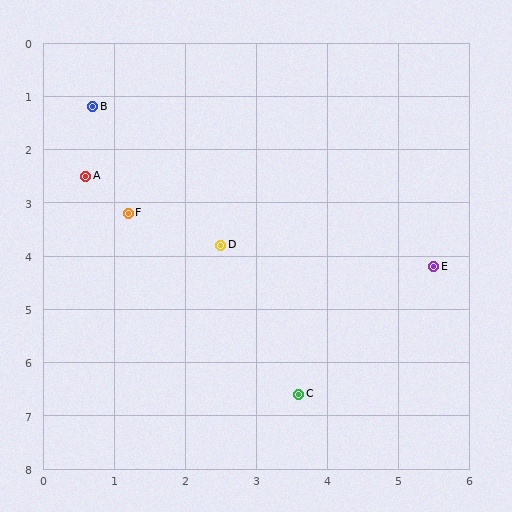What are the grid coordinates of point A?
Point A is at approximately (0.6, 2.5).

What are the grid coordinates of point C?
Point C is at approximately (3.6, 6.6).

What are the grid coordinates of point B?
Point B is at approximately (0.7, 1.2).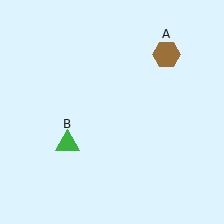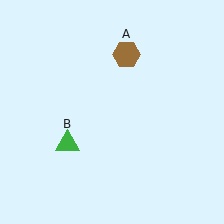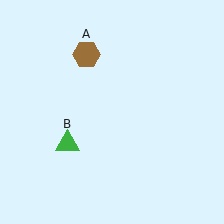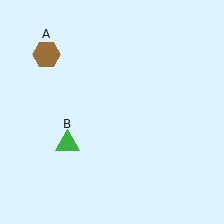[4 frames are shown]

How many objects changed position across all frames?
1 object changed position: brown hexagon (object A).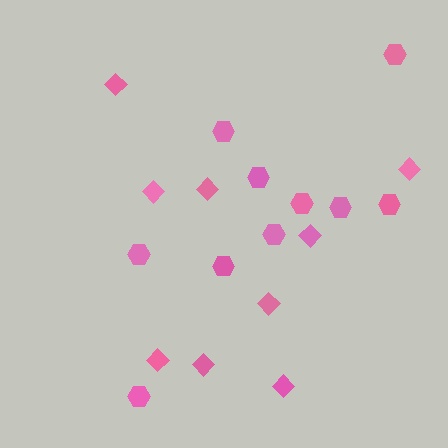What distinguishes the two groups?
There are 2 groups: one group of hexagons (10) and one group of diamonds (9).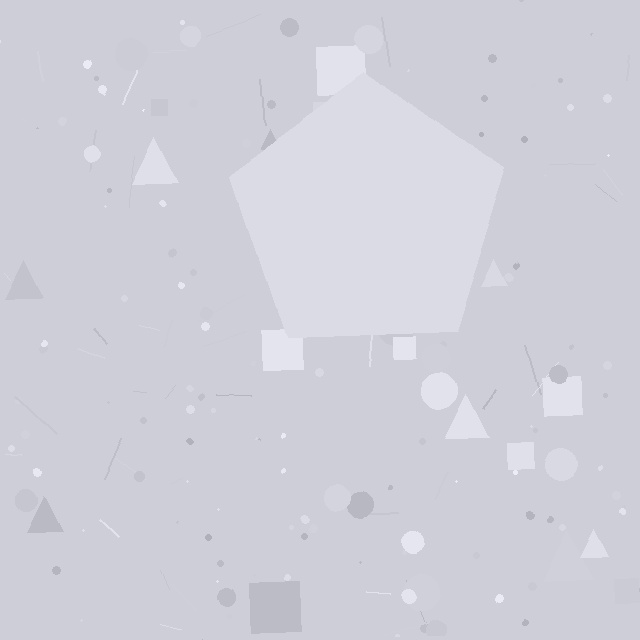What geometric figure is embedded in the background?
A pentagon is embedded in the background.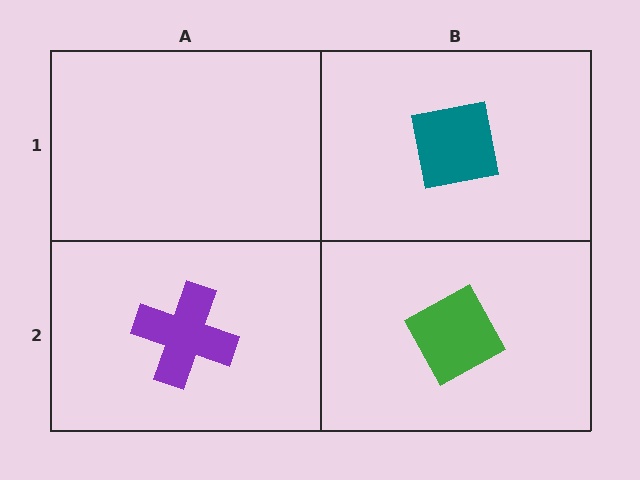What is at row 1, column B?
A teal square.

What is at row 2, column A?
A purple cross.